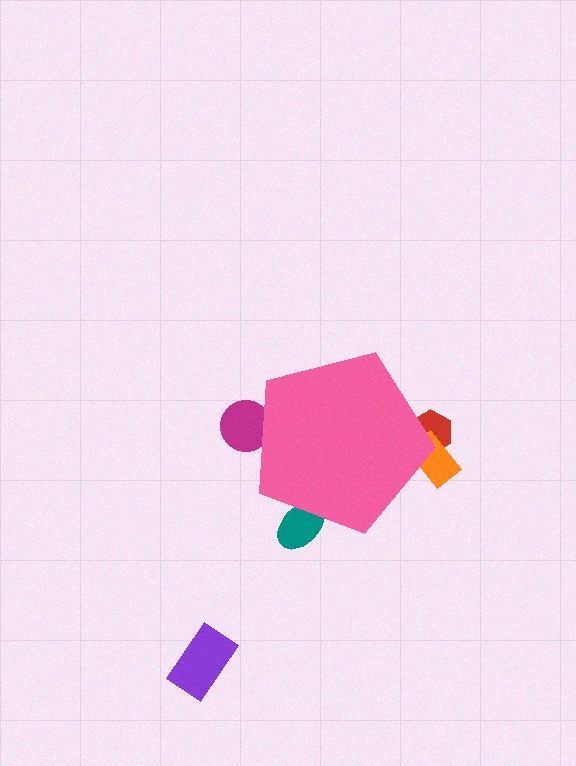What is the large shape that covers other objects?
A pink pentagon.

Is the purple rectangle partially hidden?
No, the purple rectangle is fully visible.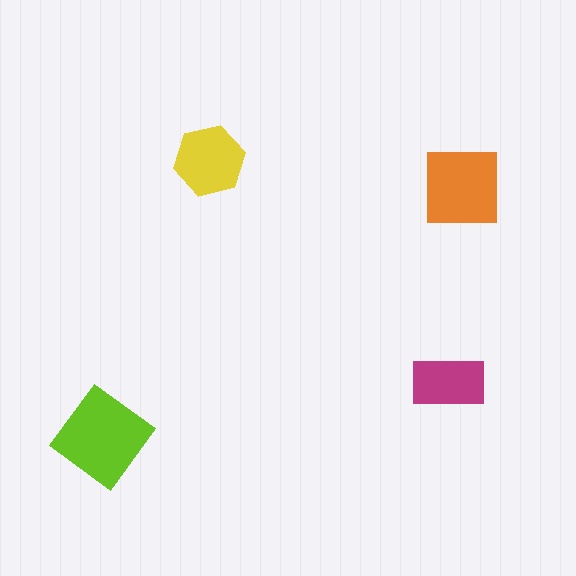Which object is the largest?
The lime diamond.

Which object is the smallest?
The magenta rectangle.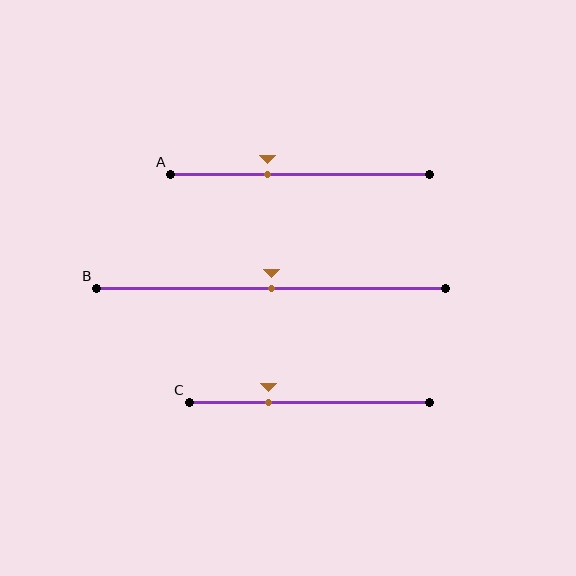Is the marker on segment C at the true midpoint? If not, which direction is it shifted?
No, the marker on segment C is shifted to the left by about 17% of the segment length.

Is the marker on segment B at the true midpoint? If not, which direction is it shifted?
Yes, the marker on segment B is at the true midpoint.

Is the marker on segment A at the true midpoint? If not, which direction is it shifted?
No, the marker on segment A is shifted to the left by about 13% of the segment length.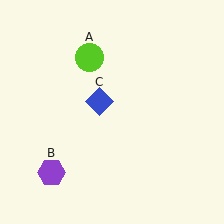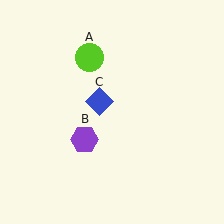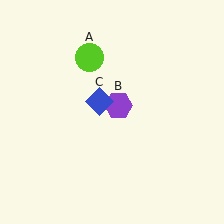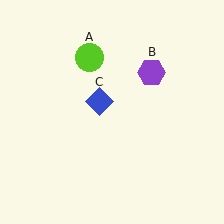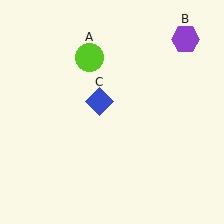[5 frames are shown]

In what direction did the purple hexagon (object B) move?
The purple hexagon (object B) moved up and to the right.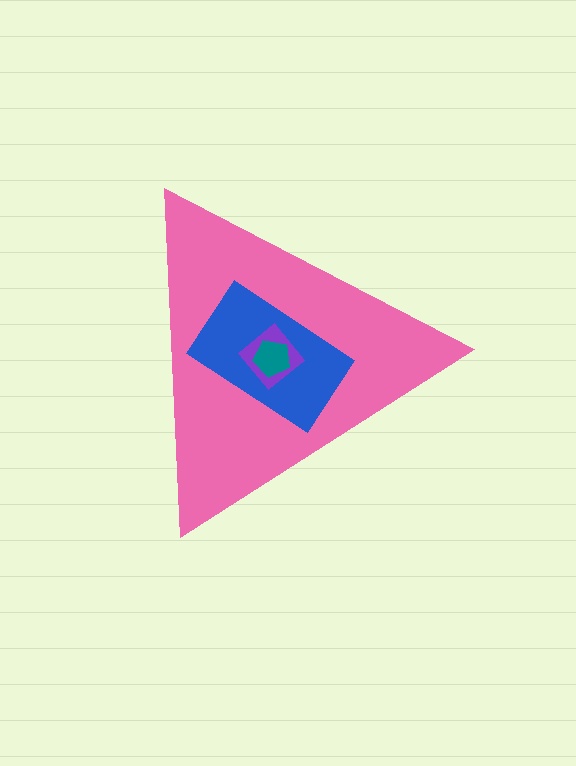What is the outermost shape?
The pink triangle.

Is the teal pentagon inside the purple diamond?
Yes.